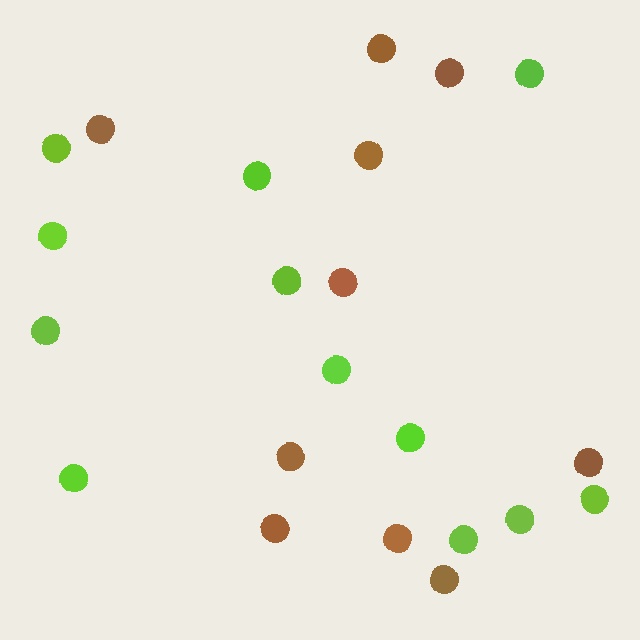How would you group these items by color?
There are 2 groups: one group of brown circles (10) and one group of lime circles (12).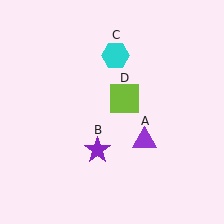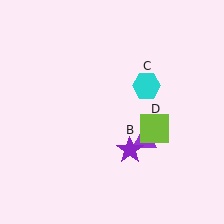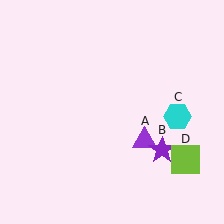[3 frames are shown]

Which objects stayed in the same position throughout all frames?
Purple triangle (object A) remained stationary.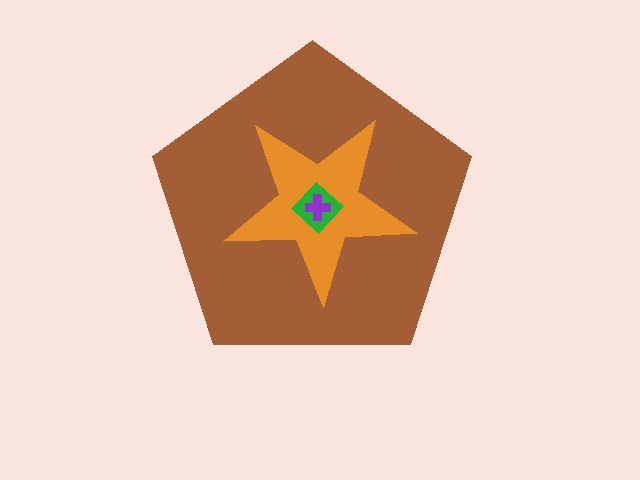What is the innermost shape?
The purple cross.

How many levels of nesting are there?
4.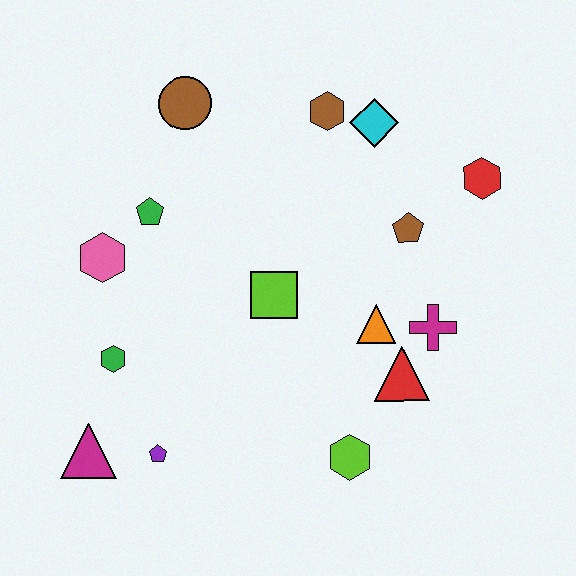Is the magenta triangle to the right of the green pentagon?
No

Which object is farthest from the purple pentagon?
The red hexagon is farthest from the purple pentagon.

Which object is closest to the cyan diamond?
The brown hexagon is closest to the cyan diamond.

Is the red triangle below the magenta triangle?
No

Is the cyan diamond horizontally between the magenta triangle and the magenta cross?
Yes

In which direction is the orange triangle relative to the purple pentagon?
The orange triangle is to the right of the purple pentagon.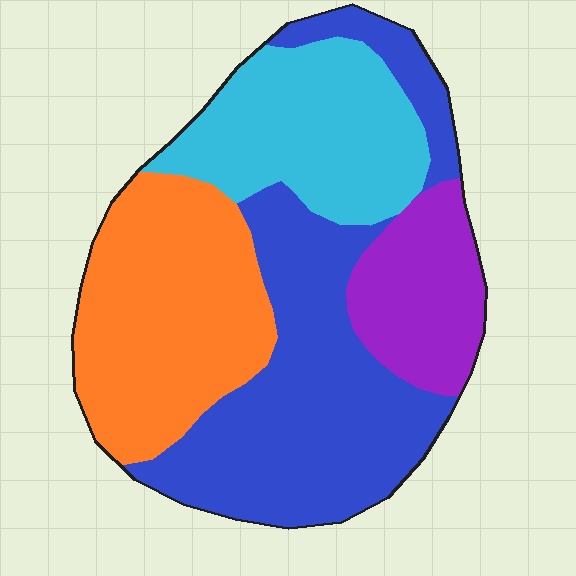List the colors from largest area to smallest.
From largest to smallest: blue, orange, cyan, purple.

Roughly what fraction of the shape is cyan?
Cyan covers 21% of the shape.